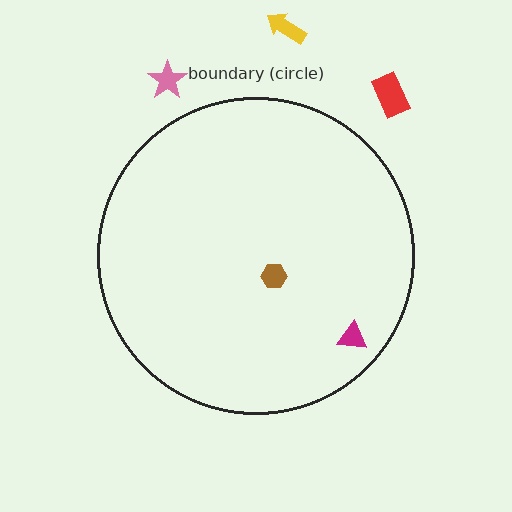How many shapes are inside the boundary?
2 inside, 3 outside.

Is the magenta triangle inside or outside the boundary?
Inside.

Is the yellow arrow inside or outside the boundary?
Outside.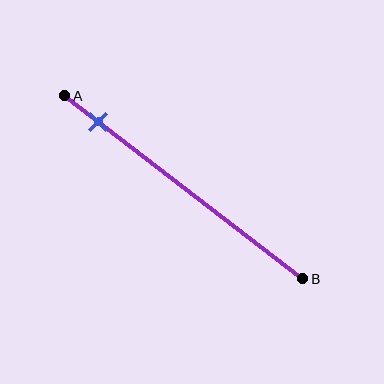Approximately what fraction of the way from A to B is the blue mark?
The blue mark is approximately 15% of the way from A to B.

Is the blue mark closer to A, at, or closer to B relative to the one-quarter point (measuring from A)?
The blue mark is closer to point A than the one-quarter point of segment AB.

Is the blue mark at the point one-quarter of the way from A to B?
No, the mark is at about 15% from A, not at the 25% one-quarter point.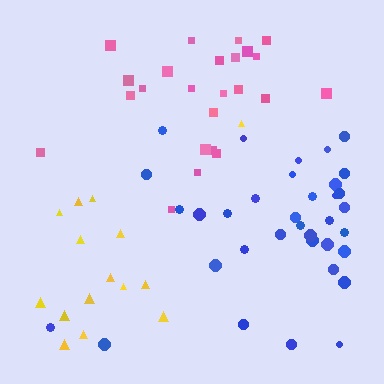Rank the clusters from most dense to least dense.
blue, yellow, pink.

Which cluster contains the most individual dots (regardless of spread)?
Blue (35).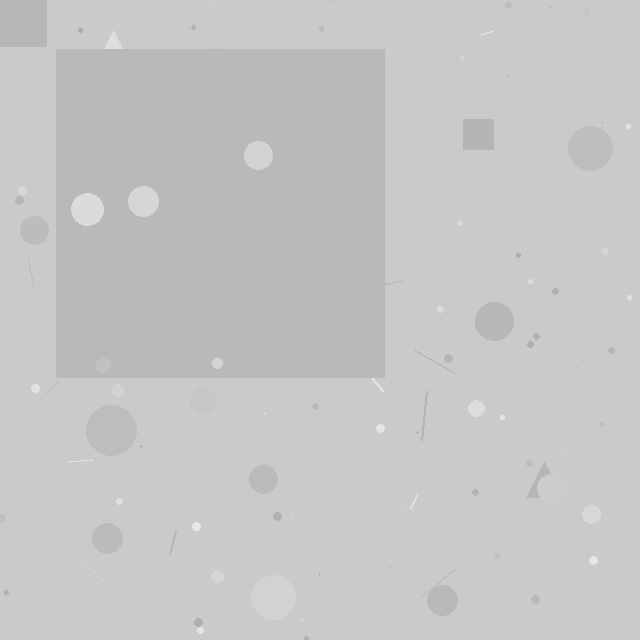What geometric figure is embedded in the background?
A square is embedded in the background.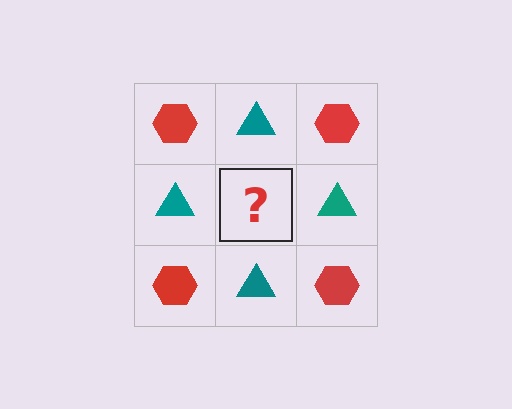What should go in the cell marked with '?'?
The missing cell should contain a red hexagon.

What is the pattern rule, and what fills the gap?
The rule is that it alternates red hexagon and teal triangle in a checkerboard pattern. The gap should be filled with a red hexagon.